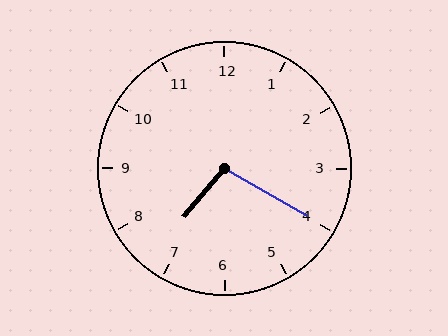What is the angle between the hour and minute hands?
Approximately 100 degrees.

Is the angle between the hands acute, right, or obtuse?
It is obtuse.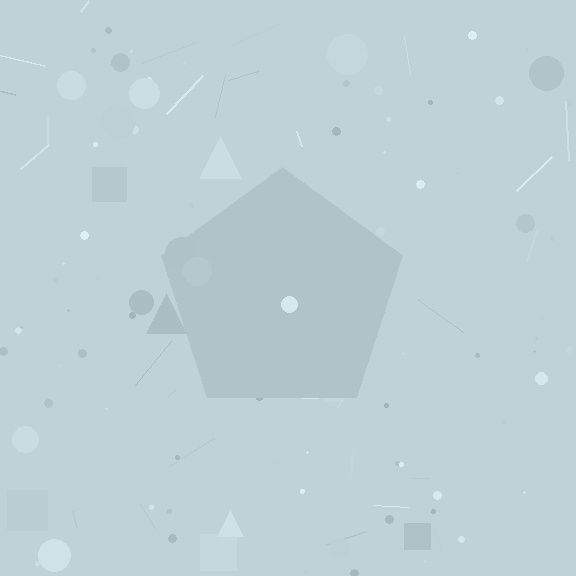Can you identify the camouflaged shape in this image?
The camouflaged shape is a pentagon.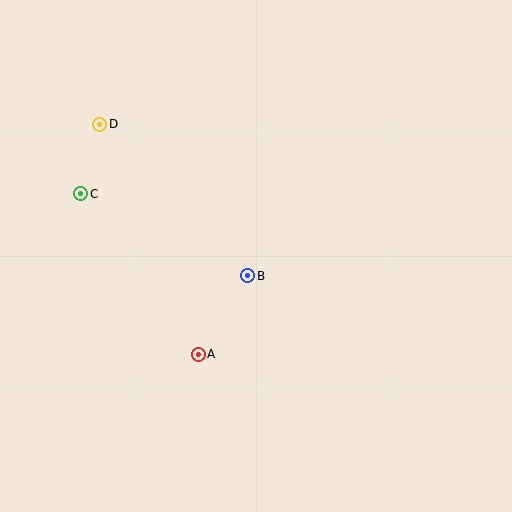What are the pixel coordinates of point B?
Point B is at (248, 276).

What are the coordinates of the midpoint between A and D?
The midpoint between A and D is at (149, 239).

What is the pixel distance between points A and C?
The distance between A and C is 199 pixels.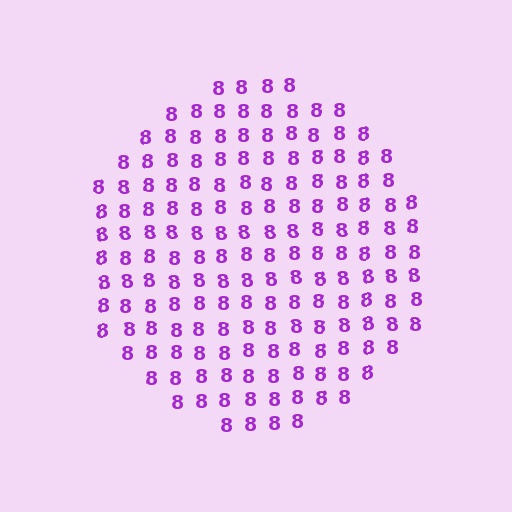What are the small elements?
The small elements are digit 8's.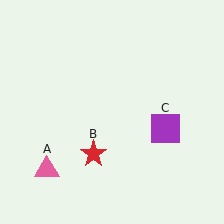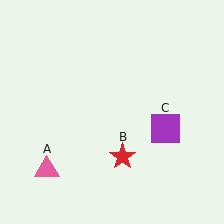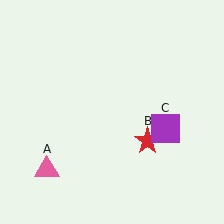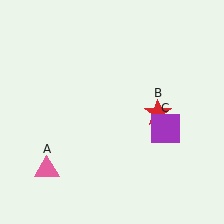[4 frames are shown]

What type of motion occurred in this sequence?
The red star (object B) rotated counterclockwise around the center of the scene.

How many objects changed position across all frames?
1 object changed position: red star (object B).